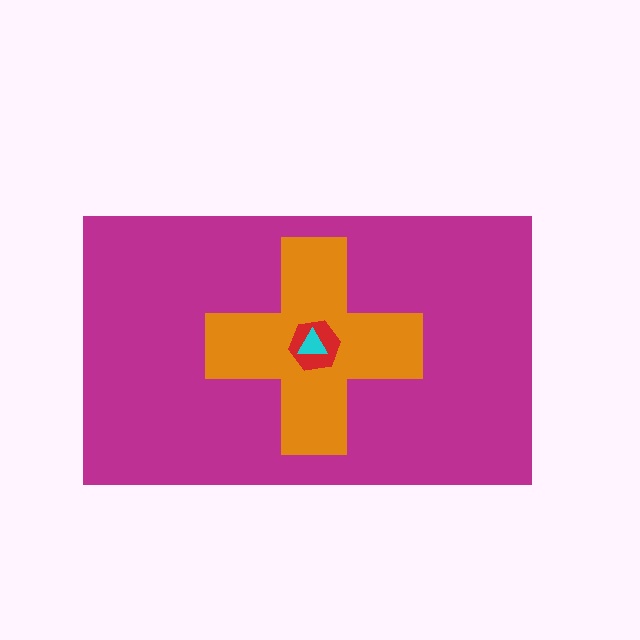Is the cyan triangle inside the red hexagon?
Yes.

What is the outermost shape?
The magenta rectangle.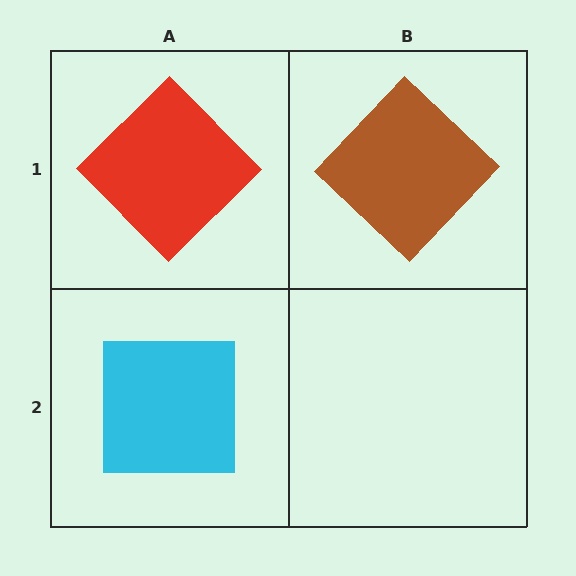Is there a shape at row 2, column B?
No, that cell is empty.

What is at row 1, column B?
A brown diamond.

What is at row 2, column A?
A cyan square.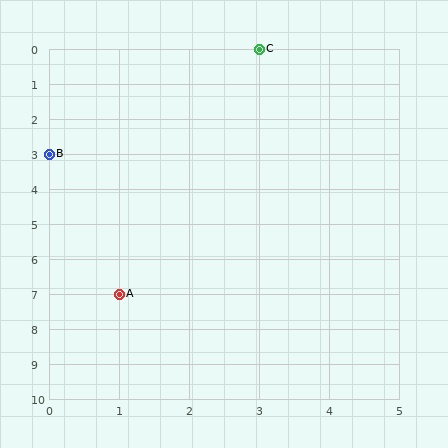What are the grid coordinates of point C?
Point C is at grid coordinates (3, 0).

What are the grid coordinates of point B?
Point B is at grid coordinates (0, 3).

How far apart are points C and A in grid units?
Points C and A are 2 columns and 7 rows apart (about 7.3 grid units diagonally).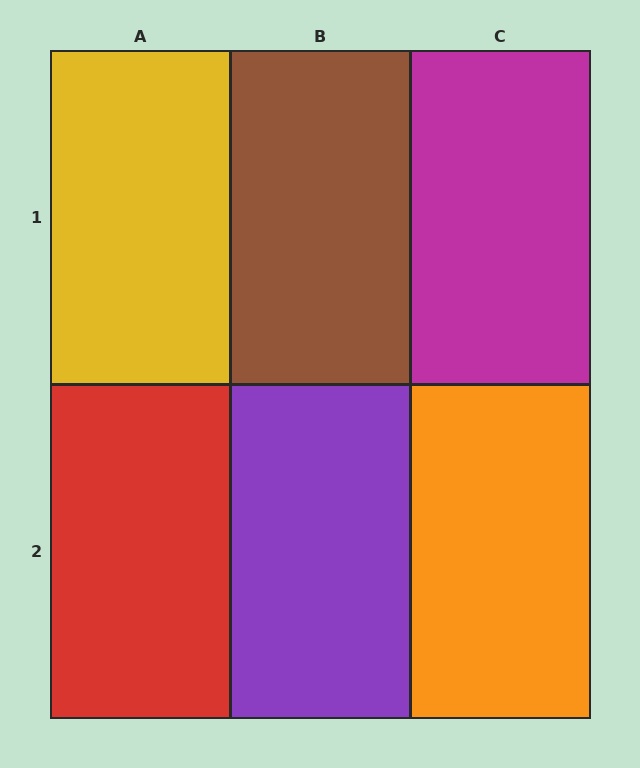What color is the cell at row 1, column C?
Magenta.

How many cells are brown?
1 cell is brown.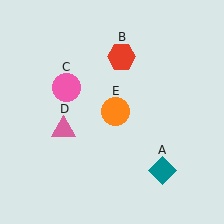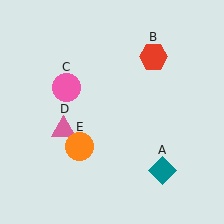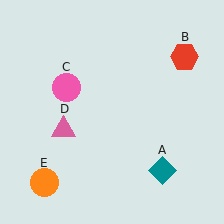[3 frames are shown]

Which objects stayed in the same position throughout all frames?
Teal diamond (object A) and pink circle (object C) and pink triangle (object D) remained stationary.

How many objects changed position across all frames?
2 objects changed position: red hexagon (object B), orange circle (object E).